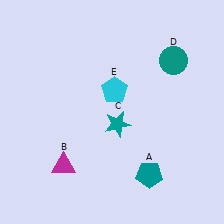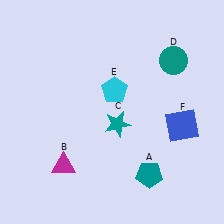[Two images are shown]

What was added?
A blue square (F) was added in Image 2.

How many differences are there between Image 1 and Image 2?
There is 1 difference between the two images.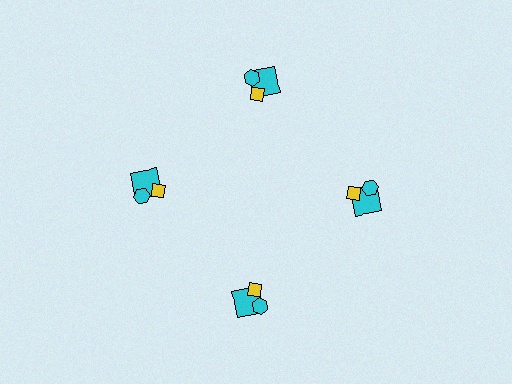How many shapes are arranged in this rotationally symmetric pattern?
There are 12 shapes, arranged in 4 groups of 3.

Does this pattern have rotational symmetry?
Yes, this pattern has 4-fold rotational symmetry. It looks the same after rotating 90 degrees around the center.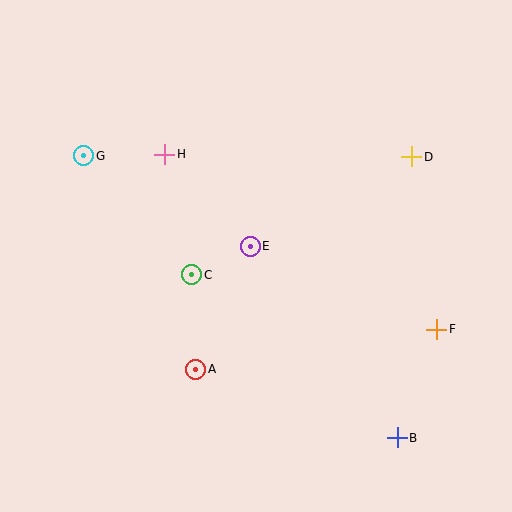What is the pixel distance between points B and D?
The distance between B and D is 282 pixels.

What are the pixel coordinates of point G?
Point G is at (84, 156).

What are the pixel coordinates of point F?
Point F is at (437, 329).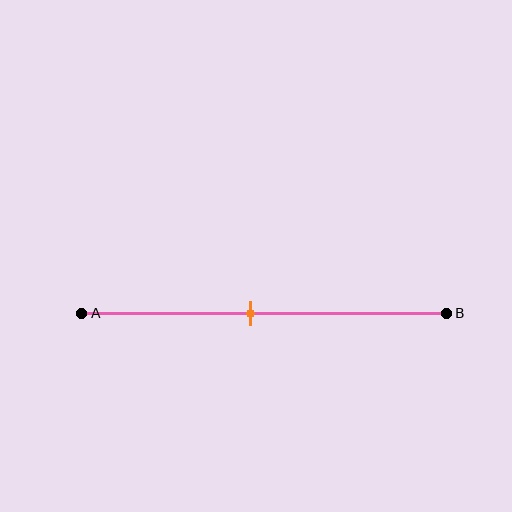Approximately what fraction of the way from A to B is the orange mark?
The orange mark is approximately 45% of the way from A to B.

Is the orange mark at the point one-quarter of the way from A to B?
No, the mark is at about 45% from A, not at the 25% one-quarter point.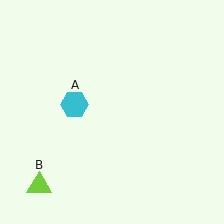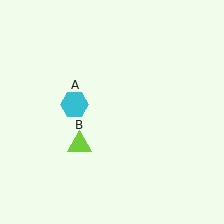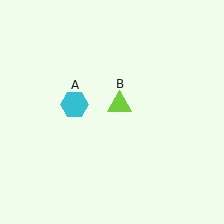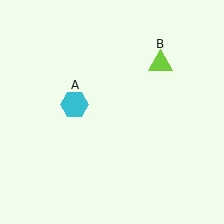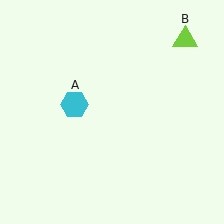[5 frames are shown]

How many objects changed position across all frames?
1 object changed position: lime triangle (object B).